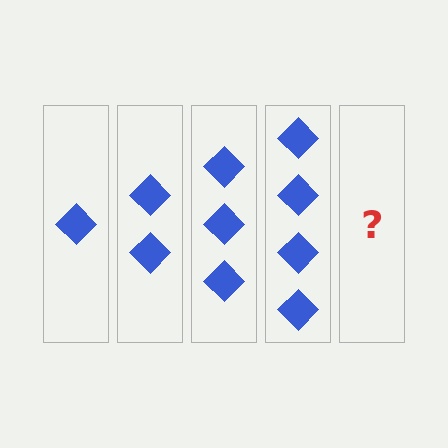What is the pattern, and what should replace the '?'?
The pattern is that each step adds one more diamond. The '?' should be 5 diamonds.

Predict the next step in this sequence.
The next step is 5 diamonds.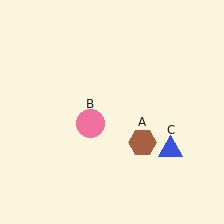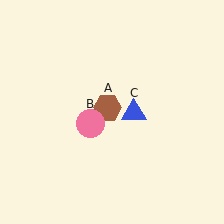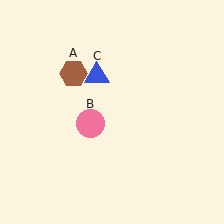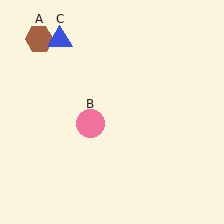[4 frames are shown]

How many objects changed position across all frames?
2 objects changed position: brown hexagon (object A), blue triangle (object C).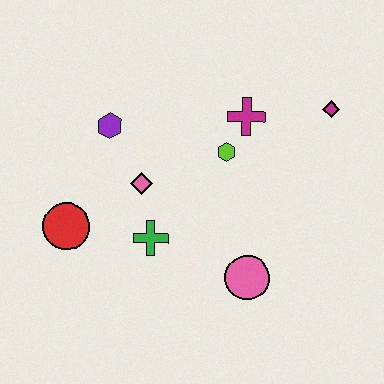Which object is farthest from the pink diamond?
The magenta diamond is farthest from the pink diamond.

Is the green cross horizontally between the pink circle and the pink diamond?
Yes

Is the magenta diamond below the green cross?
No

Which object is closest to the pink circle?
The green cross is closest to the pink circle.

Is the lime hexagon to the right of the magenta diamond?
No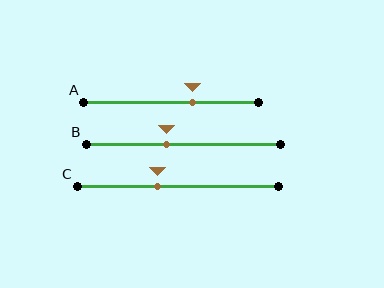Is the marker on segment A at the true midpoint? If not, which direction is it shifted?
No, the marker on segment A is shifted to the right by about 12% of the segment length.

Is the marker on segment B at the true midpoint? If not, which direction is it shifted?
No, the marker on segment B is shifted to the left by about 9% of the segment length.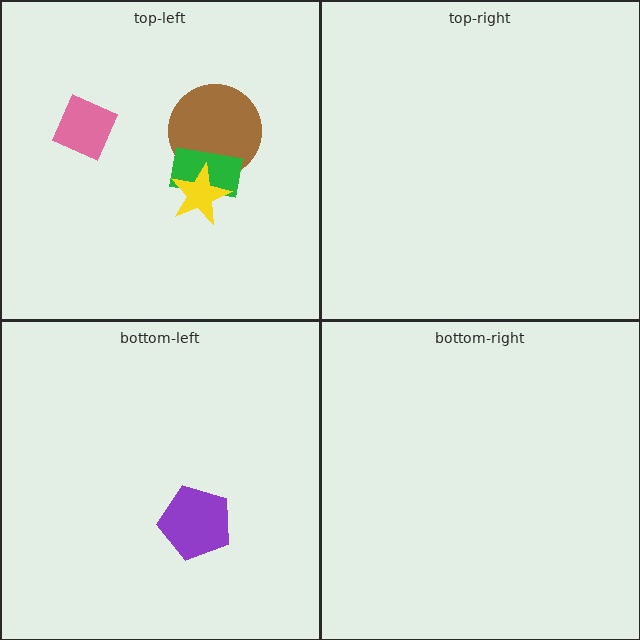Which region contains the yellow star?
The top-left region.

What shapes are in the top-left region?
The brown circle, the green rectangle, the pink diamond, the yellow star.